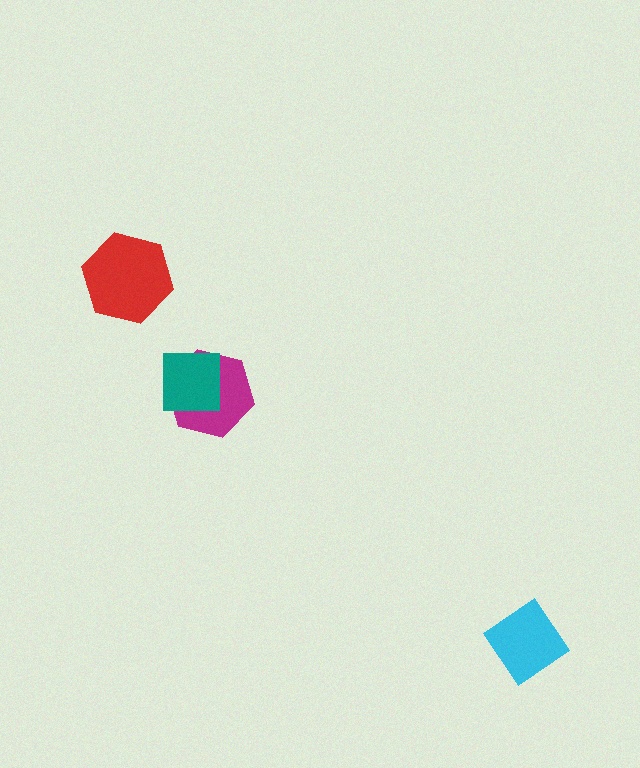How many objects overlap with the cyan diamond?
0 objects overlap with the cyan diamond.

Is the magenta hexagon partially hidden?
Yes, it is partially covered by another shape.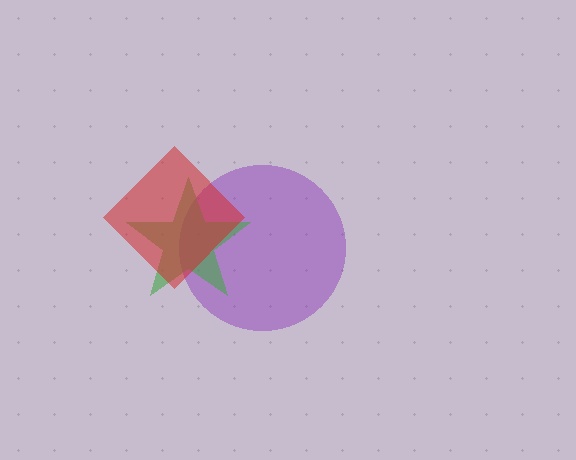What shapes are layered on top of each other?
The layered shapes are: a purple circle, a green star, a red diamond.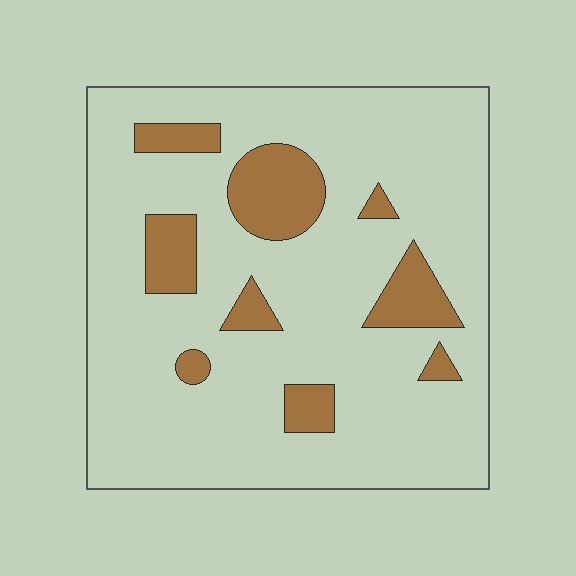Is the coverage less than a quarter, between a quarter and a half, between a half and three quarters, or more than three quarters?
Less than a quarter.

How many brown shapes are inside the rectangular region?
9.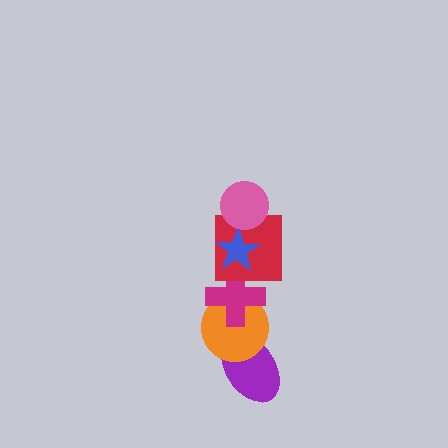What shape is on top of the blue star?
The pink circle is on top of the blue star.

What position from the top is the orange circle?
The orange circle is 5th from the top.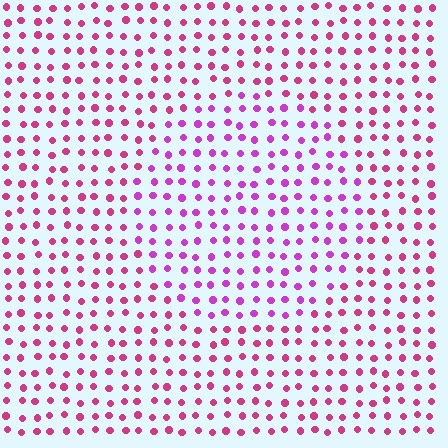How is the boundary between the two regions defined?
The boundary is defined purely by a slight shift in hue (about 30 degrees). Spacing, size, and orientation are identical on both sides.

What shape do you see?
I see a circle.